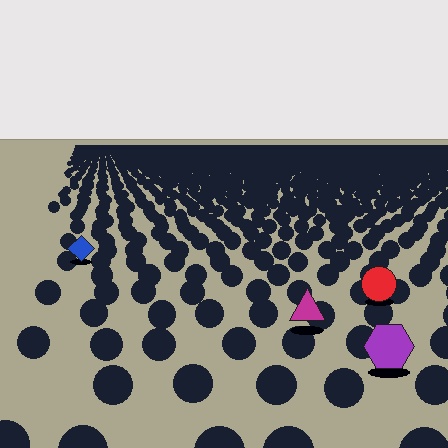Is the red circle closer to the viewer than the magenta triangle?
No. The magenta triangle is closer — you can tell from the texture gradient: the ground texture is coarser near it.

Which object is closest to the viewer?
The purple hexagon is closest. The texture marks near it are larger and more spread out.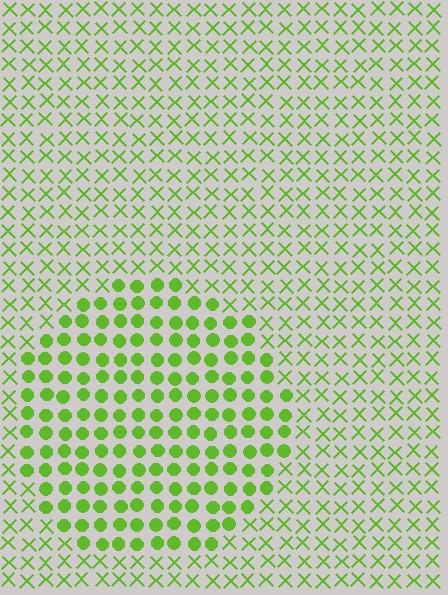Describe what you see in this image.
The image is filled with small lime elements arranged in a uniform grid. A circle-shaped region contains circles, while the surrounding area contains X marks. The boundary is defined purely by the change in element shape.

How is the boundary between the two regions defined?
The boundary is defined by a change in element shape: circles inside vs. X marks outside. All elements share the same color and spacing.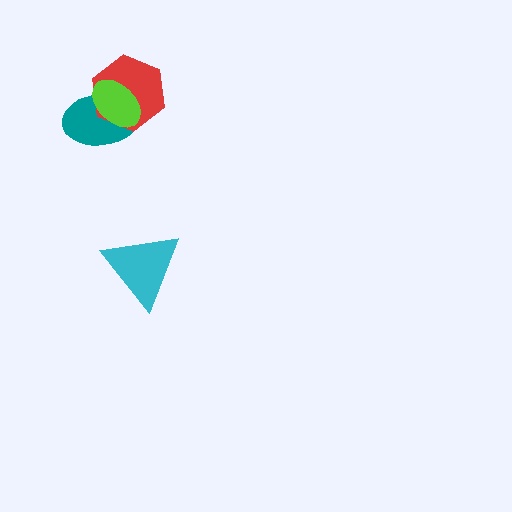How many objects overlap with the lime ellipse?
2 objects overlap with the lime ellipse.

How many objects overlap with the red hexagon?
2 objects overlap with the red hexagon.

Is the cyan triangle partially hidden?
No, no other shape covers it.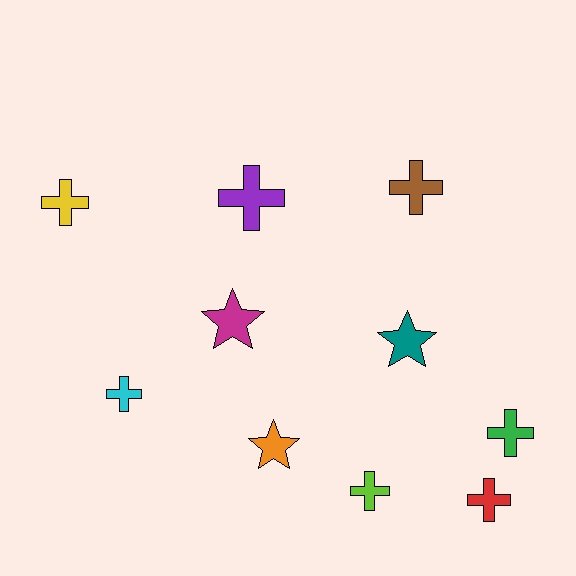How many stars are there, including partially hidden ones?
There are 3 stars.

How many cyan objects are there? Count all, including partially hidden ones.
There is 1 cyan object.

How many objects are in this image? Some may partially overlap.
There are 10 objects.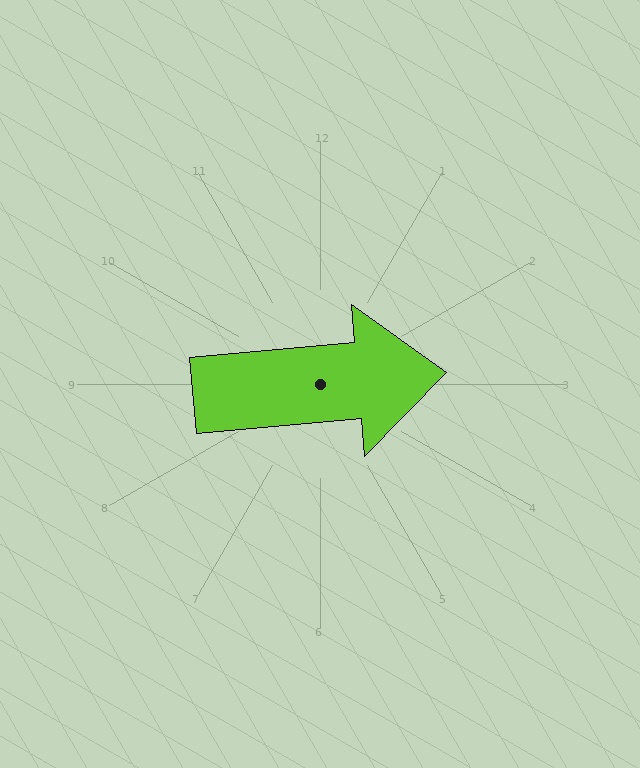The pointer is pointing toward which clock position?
Roughly 3 o'clock.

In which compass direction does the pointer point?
East.